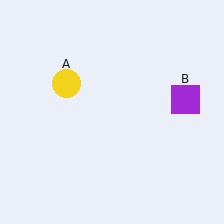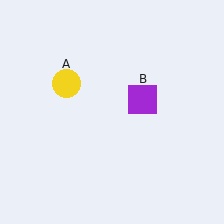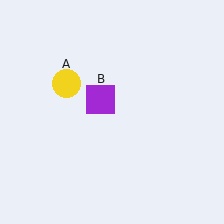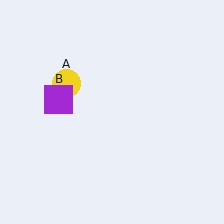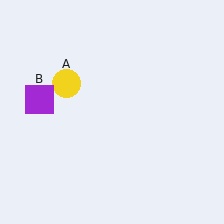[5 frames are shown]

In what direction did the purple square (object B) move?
The purple square (object B) moved left.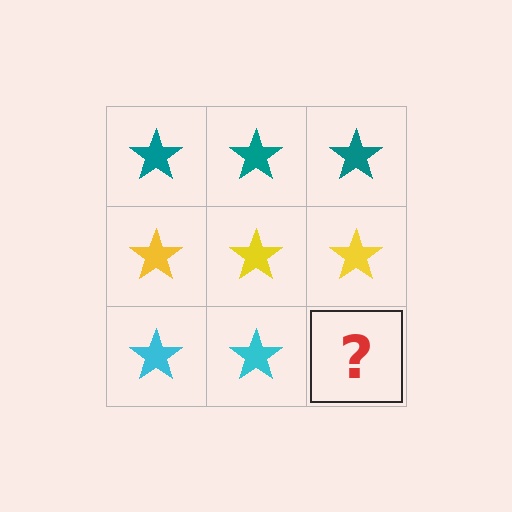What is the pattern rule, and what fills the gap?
The rule is that each row has a consistent color. The gap should be filled with a cyan star.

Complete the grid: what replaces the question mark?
The question mark should be replaced with a cyan star.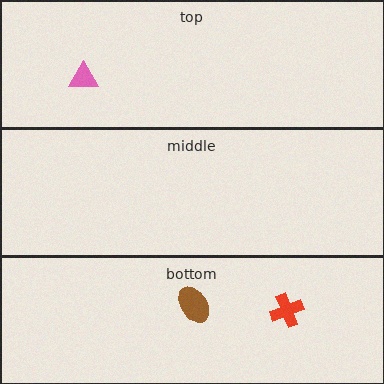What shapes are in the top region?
The pink triangle.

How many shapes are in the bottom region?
2.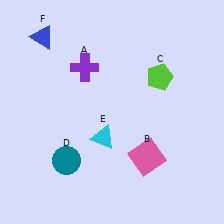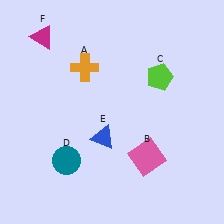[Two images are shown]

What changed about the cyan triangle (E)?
In Image 1, E is cyan. In Image 2, it changed to blue.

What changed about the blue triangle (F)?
In Image 1, F is blue. In Image 2, it changed to magenta.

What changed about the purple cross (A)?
In Image 1, A is purple. In Image 2, it changed to orange.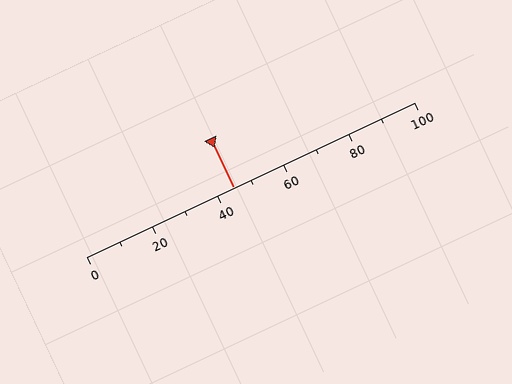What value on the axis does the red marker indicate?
The marker indicates approximately 45.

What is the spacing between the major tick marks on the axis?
The major ticks are spaced 20 apart.